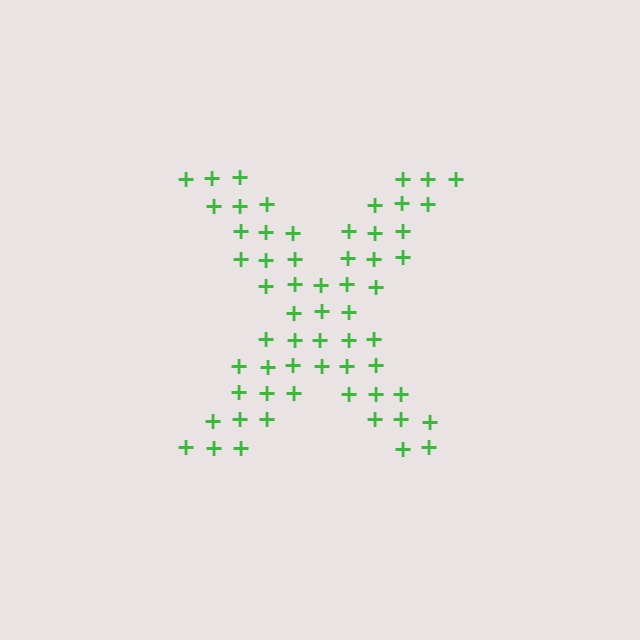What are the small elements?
The small elements are plus signs.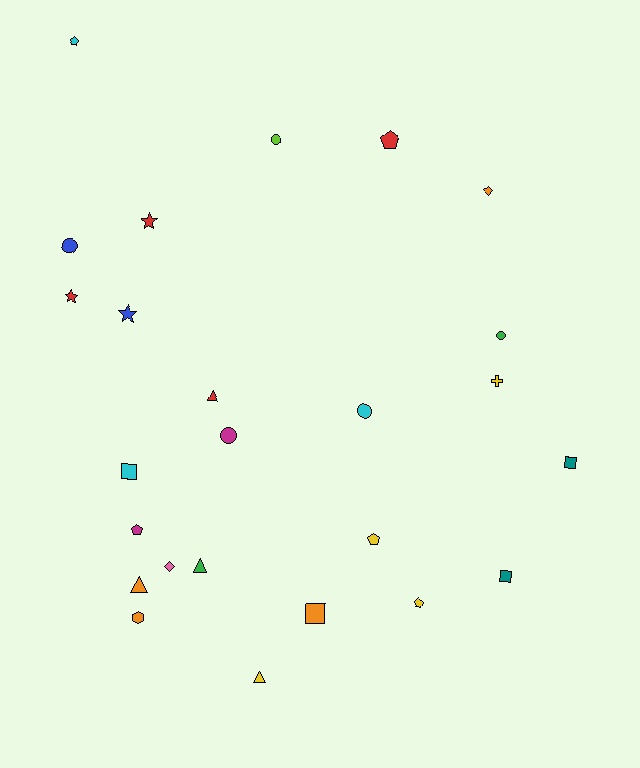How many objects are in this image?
There are 25 objects.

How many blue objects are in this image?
There are 2 blue objects.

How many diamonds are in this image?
There are 2 diamonds.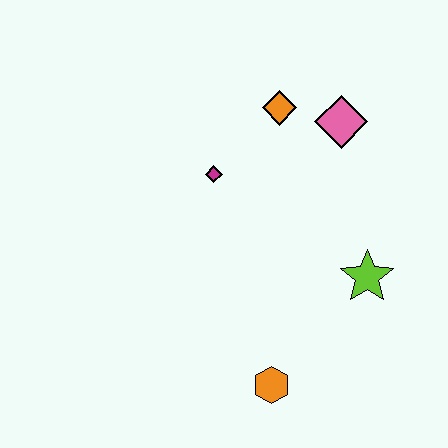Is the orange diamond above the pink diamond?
Yes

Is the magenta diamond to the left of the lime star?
Yes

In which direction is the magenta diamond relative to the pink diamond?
The magenta diamond is to the left of the pink diamond.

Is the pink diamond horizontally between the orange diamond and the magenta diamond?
No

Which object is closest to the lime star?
The orange hexagon is closest to the lime star.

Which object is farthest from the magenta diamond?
The orange hexagon is farthest from the magenta diamond.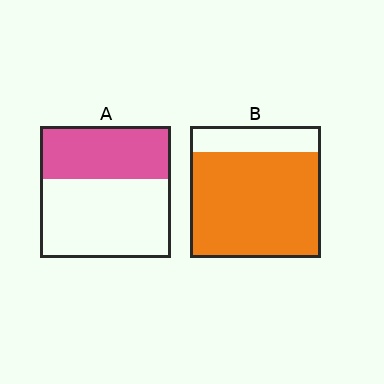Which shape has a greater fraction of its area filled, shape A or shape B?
Shape B.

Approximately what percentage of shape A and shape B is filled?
A is approximately 40% and B is approximately 80%.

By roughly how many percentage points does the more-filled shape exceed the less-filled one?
By roughly 40 percentage points (B over A).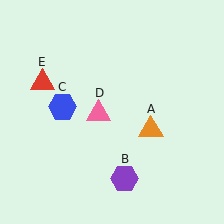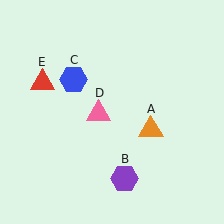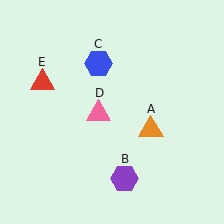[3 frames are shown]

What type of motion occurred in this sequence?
The blue hexagon (object C) rotated clockwise around the center of the scene.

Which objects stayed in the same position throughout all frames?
Orange triangle (object A) and purple hexagon (object B) and pink triangle (object D) and red triangle (object E) remained stationary.